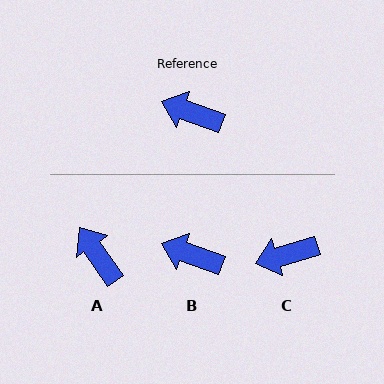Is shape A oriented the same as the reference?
No, it is off by about 36 degrees.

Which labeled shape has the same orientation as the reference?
B.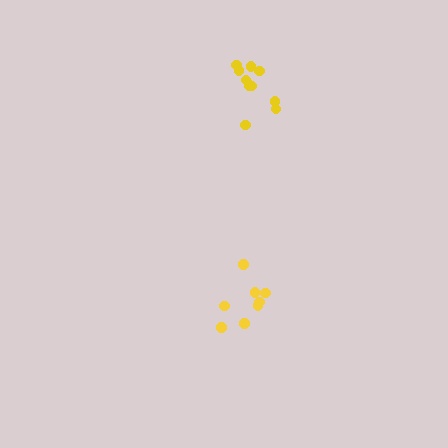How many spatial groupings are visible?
There are 2 spatial groupings.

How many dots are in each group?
Group 1: 8 dots, Group 2: 10 dots (18 total).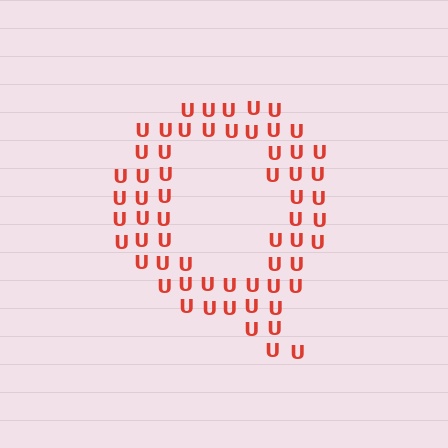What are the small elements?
The small elements are letter U's.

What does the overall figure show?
The overall figure shows the letter Q.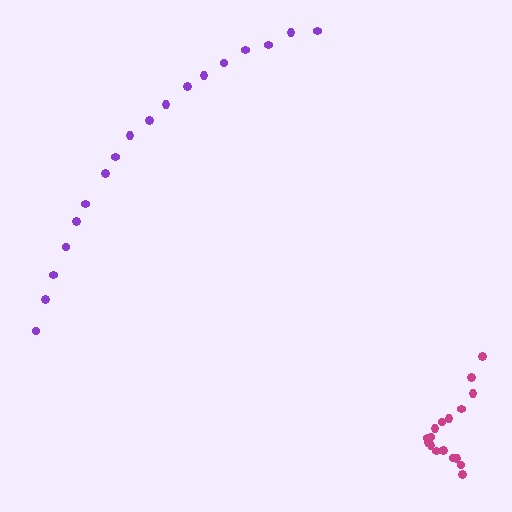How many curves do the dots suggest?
There are 2 distinct paths.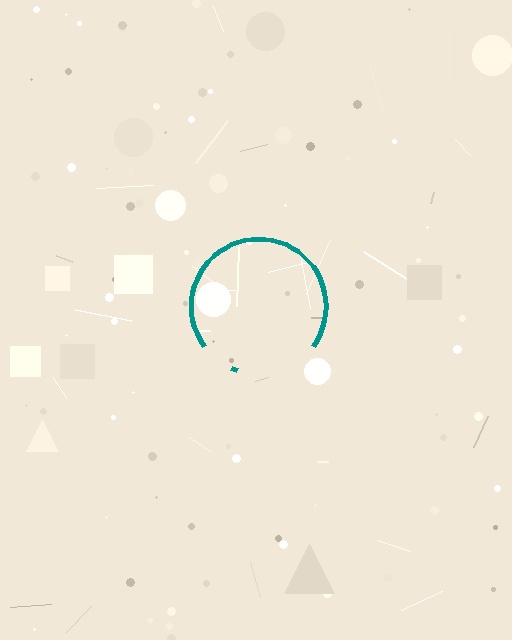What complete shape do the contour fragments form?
The contour fragments form a circle.